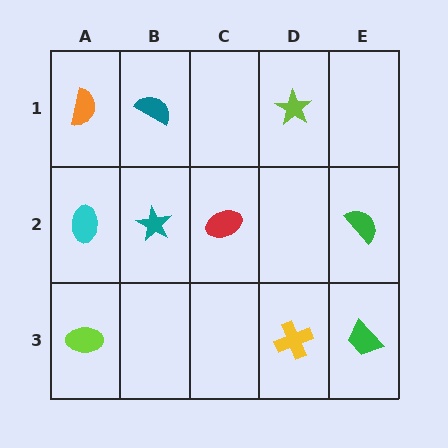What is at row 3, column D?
A yellow cross.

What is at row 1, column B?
A teal semicircle.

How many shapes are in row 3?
3 shapes.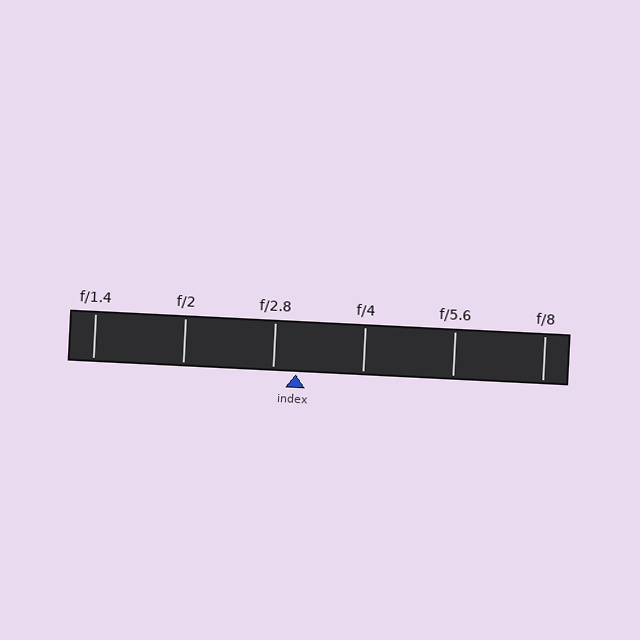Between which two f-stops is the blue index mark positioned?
The index mark is between f/2.8 and f/4.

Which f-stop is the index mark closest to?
The index mark is closest to f/2.8.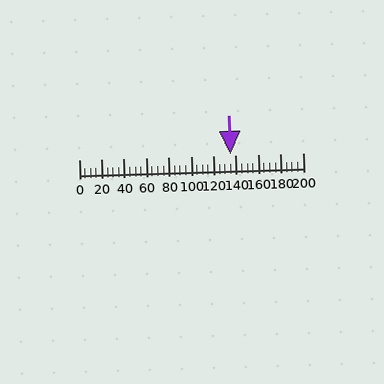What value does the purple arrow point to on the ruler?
The purple arrow points to approximately 135.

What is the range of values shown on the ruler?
The ruler shows values from 0 to 200.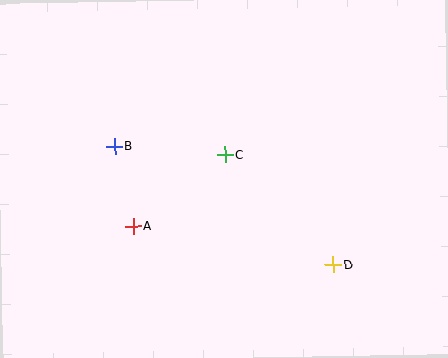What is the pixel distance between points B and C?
The distance between B and C is 110 pixels.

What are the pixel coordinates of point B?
Point B is at (115, 146).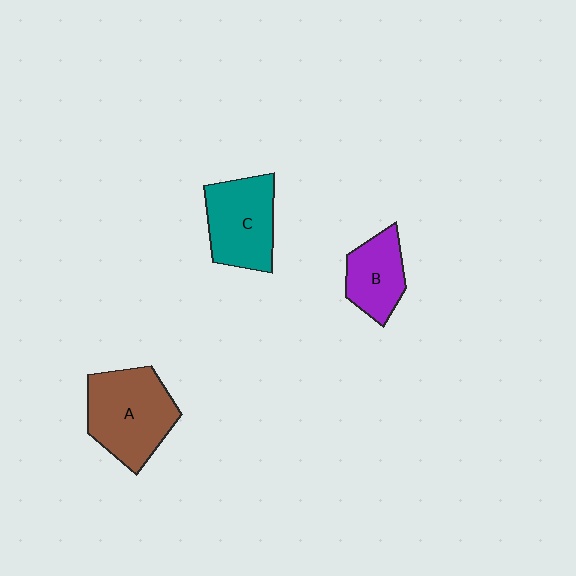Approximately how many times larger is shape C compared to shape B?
Approximately 1.4 times.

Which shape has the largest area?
Shape A (brown).